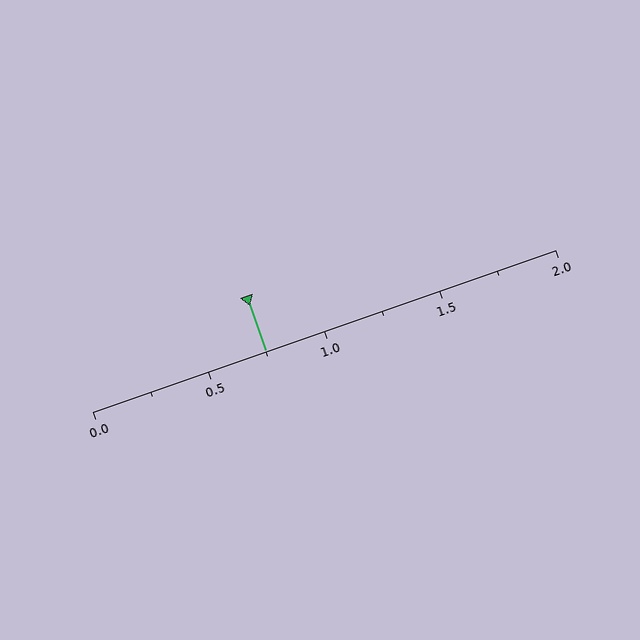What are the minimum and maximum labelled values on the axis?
The axis runs from 0.0 to 2.0.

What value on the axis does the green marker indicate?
The marker indicates approximately 0.75.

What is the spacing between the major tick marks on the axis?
The major ticks are spaced 0.5 apart.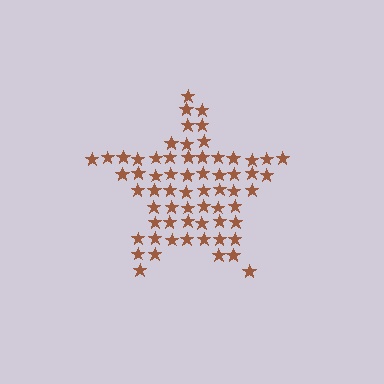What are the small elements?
The small elements are stars.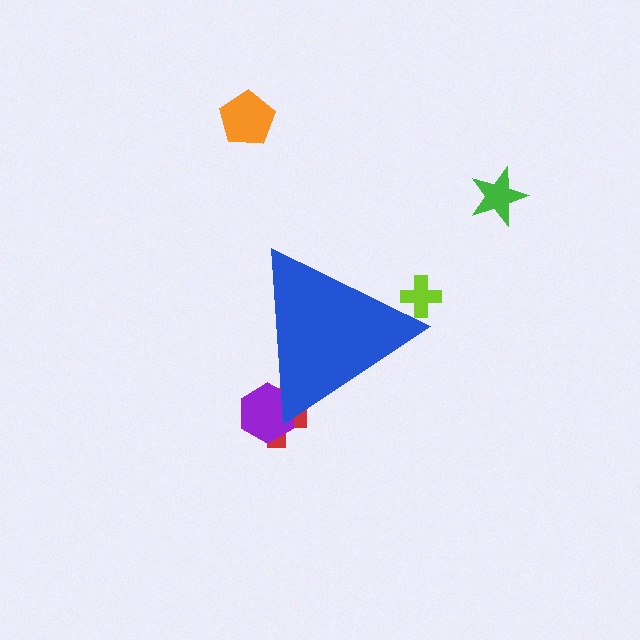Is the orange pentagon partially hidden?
No, the orange pentagon is fully visible.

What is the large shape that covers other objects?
A blue triangle.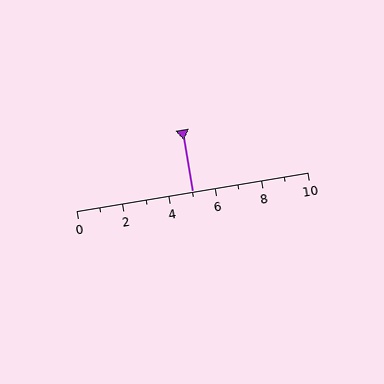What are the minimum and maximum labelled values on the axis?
The axis runs from 0 to 10.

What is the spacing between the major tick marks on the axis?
The major ticks are spaced 2 apart.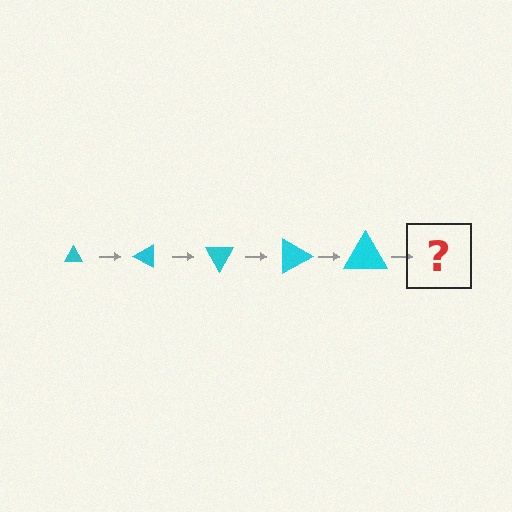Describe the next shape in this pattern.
It should be a triangle, larger than the previous one and rotated 150 degrees from the start.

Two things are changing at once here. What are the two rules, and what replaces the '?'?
The two rules are that the triangle grows larger each step and it rotates 30 degrees each step. The '?' should be a triangle, larger than the previous one and rotated 150 degrees from the start.